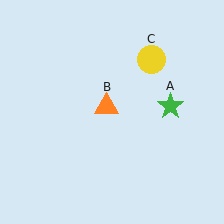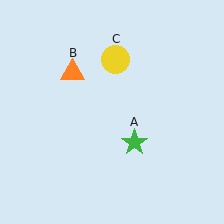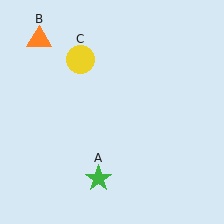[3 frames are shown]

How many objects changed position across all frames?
3 objects changed position: green star (object A), orange triangle (object B), yellow circle (object C).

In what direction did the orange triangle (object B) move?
The orange triangle (object B) moved up and to the left.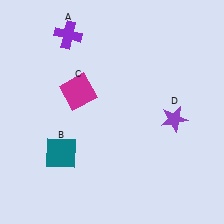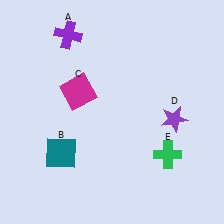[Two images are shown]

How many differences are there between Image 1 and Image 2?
There is 1 difference between the two images.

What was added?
A green cross (E) was added in Image 2.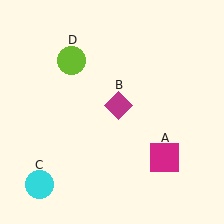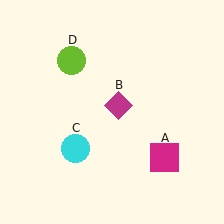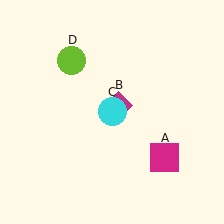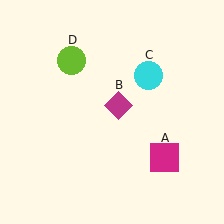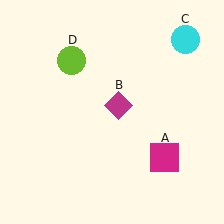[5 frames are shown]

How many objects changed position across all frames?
1 object changed position: cyan circle (object C).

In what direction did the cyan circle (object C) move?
The cyan circle (object C) moved up and to the right.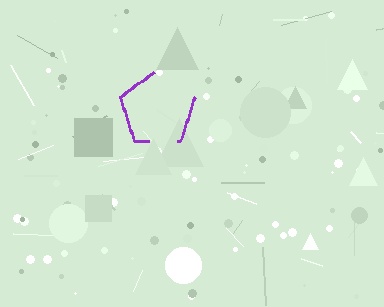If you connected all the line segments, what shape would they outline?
They would outline a pentagon.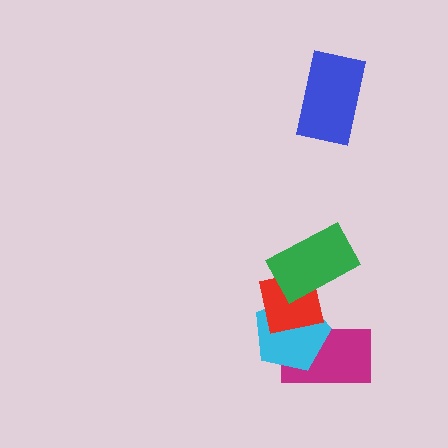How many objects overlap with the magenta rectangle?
2 objects overlap with the magenta rectangle.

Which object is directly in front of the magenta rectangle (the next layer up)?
The cyan pentagon is directly in front of the magenta rectangle.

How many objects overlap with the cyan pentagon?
2 objects overlap with the cyan pentagon.